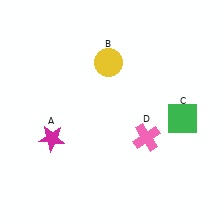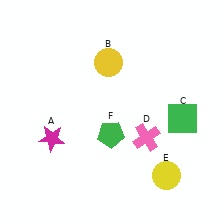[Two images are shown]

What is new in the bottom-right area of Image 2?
A yellow circle (E) was added in the bottom-right area of Image 2.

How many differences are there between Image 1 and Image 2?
There are 2 differences between the two images.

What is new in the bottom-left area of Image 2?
A green pentagon (F) was added in the bottom-left area of Image 2.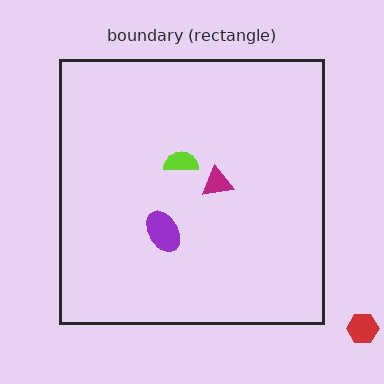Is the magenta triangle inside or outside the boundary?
Inside.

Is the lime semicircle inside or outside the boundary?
Inside.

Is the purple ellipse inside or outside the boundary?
Inside.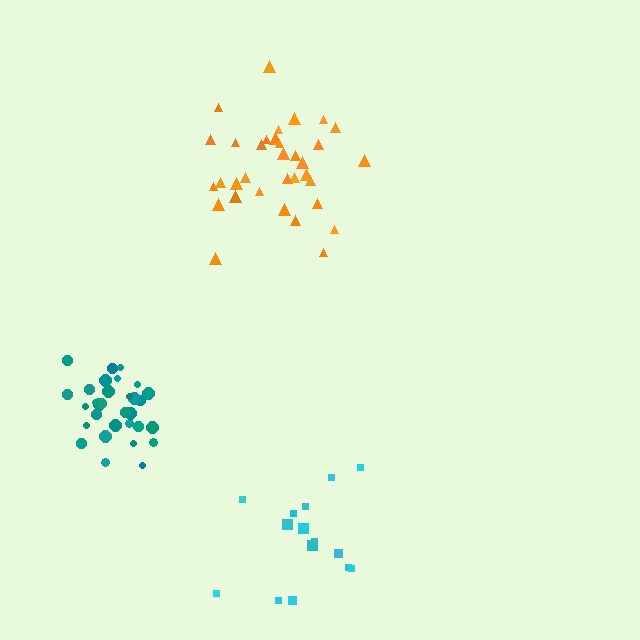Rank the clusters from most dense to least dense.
teal, orange, cyan.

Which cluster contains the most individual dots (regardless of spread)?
Orange (34).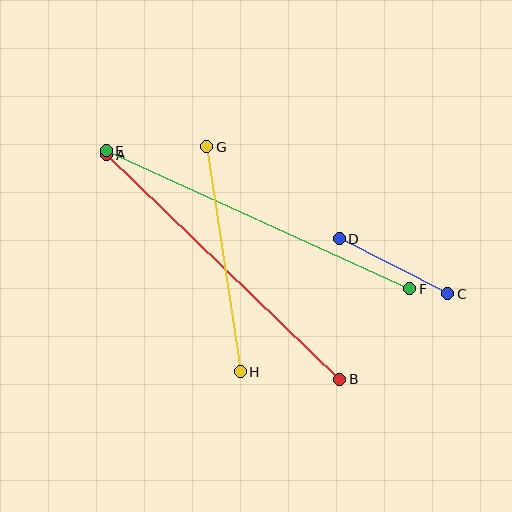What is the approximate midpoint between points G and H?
The midpoint is at approximately (223, 259) pixels.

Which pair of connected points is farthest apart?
Points E and F are farthest apart.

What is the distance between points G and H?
The distance is approximately 227 pixels.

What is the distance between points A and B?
The distance is approximately 324 pixels.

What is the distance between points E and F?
The distance is approximately 333 pixels.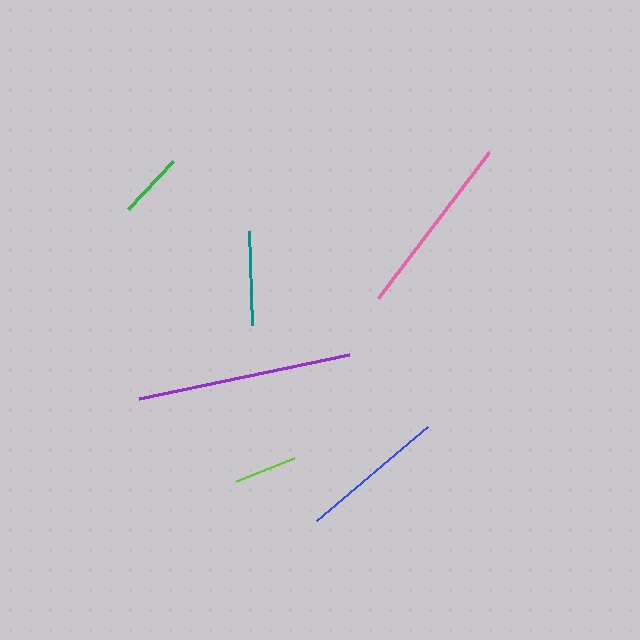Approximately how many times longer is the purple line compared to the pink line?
The purple line is approximately 1.2 times the length of the pink line.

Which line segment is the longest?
The purple line is the longest at approximately 215 pixels.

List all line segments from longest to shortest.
From longest to shortest: purple, pink, blue, teal, green, lime.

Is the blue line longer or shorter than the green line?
The blue line is longer than the green line.